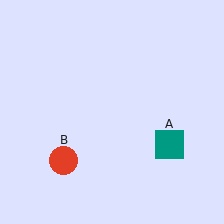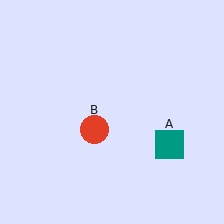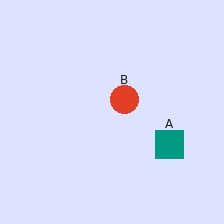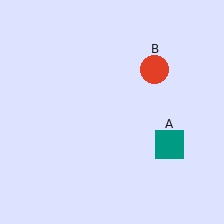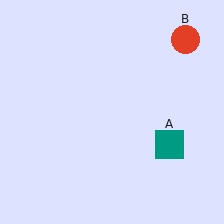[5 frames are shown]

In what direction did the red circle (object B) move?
The red circle (object B) moved up and to the right.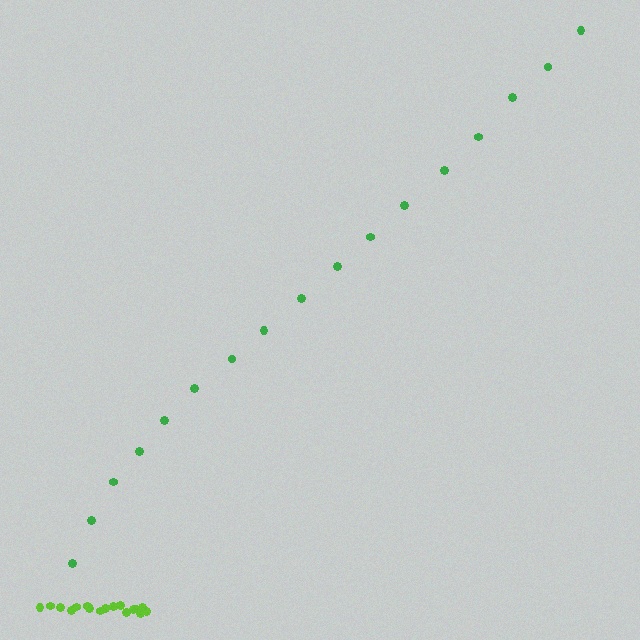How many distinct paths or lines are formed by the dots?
There are 2 distinct paths.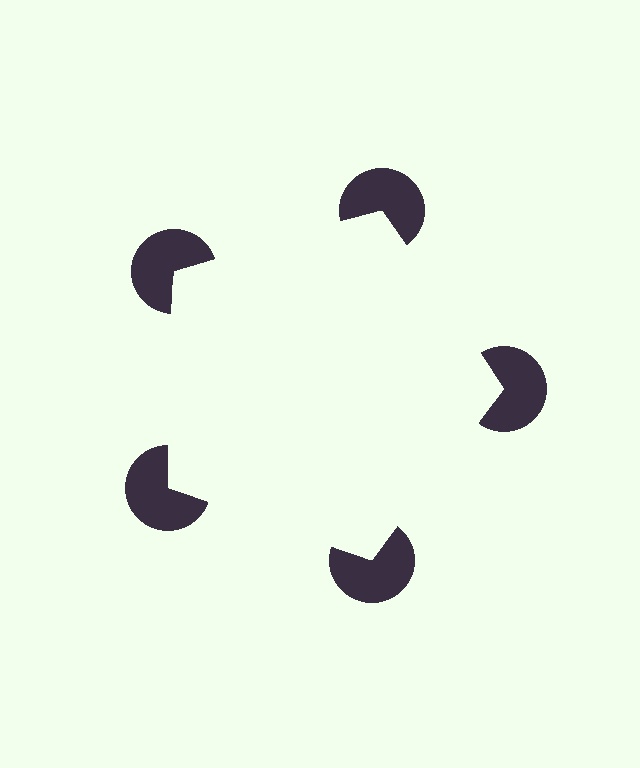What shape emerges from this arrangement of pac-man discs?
An illusory pentagon — its edges are inferred from the aligned wedge cuts in the pac-man discs, not physically drawn.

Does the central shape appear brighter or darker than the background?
It typically appears slightly brighter than the background, even though no actual brightness change is drawn.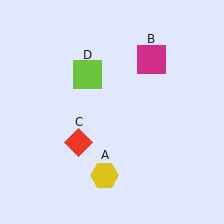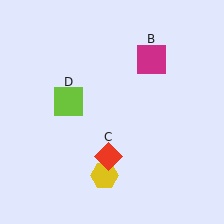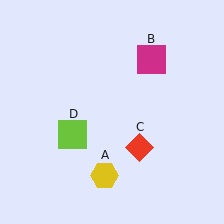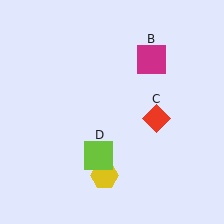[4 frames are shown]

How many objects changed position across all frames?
2 objects changed position: red diamond (object C), lime square (object D).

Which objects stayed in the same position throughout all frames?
Yellow hexagon (object A) and magenta square (object B) remained stationary.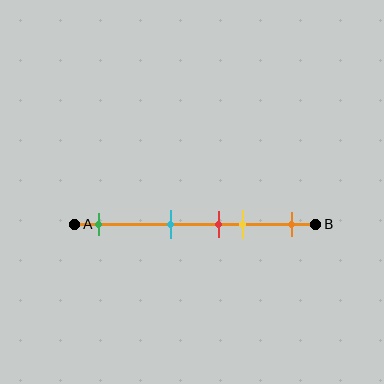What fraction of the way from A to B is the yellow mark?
The yellow mark is approximately 70% (0.7) of the way from A to B.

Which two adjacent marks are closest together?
The red and yellow marks are the closest adjacent pair.